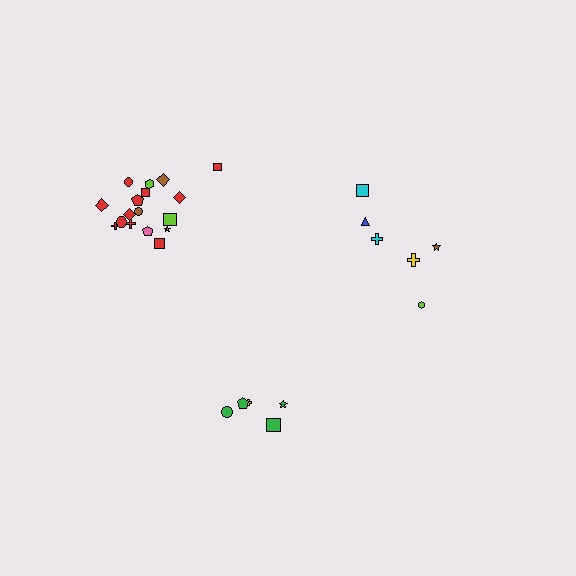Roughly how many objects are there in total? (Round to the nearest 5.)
Roughly 30 objects in total.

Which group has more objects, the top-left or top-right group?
The top-left group.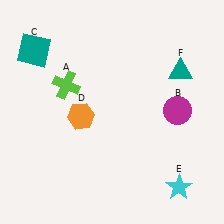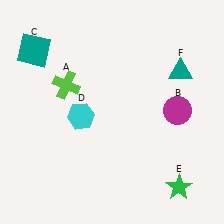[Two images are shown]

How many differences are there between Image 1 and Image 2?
There are 2 differences between the two images.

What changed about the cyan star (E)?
In Image 1, E is cyan. In Image 2, it changed to green.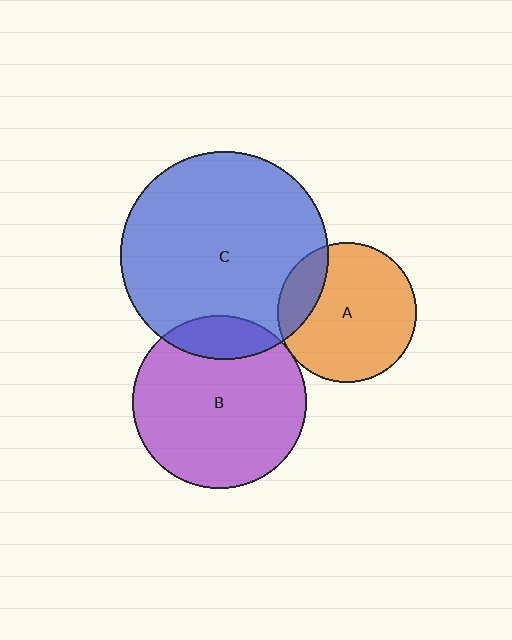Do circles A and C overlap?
Yes.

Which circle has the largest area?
Circle C (blue).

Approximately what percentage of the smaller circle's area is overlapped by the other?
Approximately 20%.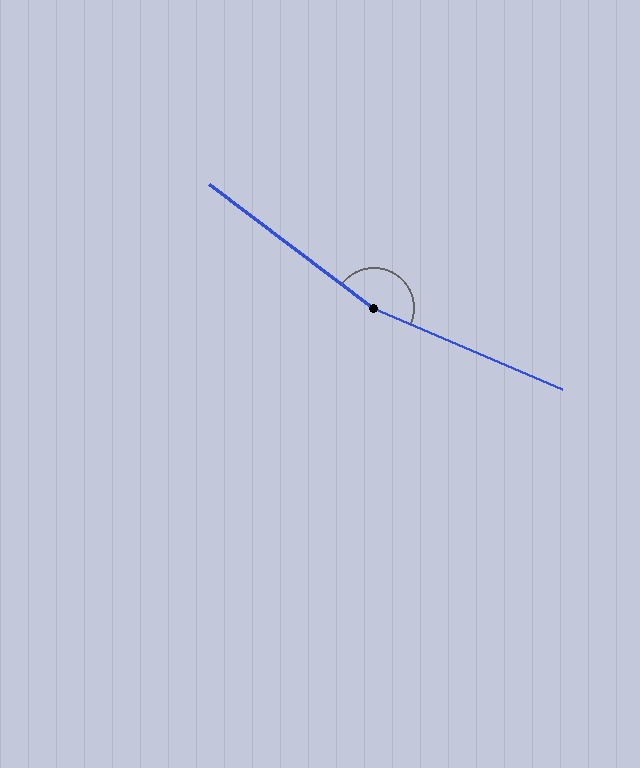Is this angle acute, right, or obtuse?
It is obtuse.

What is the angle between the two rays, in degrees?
Approximately 167 degrees.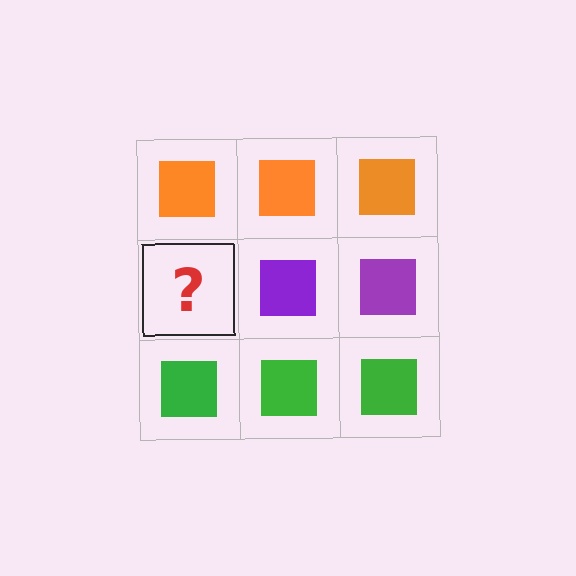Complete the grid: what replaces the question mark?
The question mark should be replaced with a purple square.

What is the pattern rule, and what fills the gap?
The rule is that each row has a consistent color. The gap should be filled with a purple square.